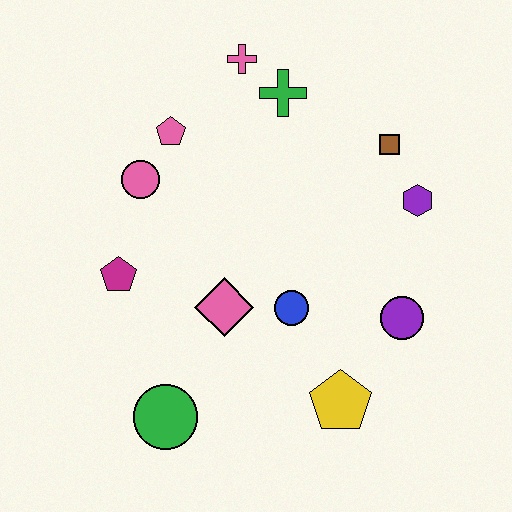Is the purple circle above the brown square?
No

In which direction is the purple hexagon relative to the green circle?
The purple hexagon is to the right of the green circle.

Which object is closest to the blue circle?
The pink diamond is closest to the blue circle.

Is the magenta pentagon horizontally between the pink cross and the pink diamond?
No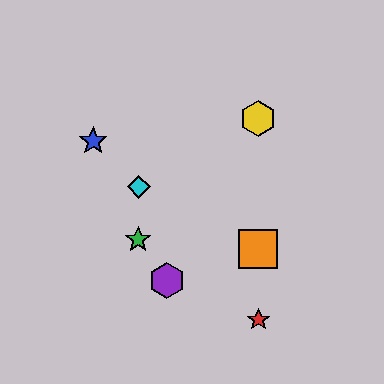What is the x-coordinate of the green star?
The green star is at x≈138.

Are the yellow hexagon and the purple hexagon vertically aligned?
No, the yellow hexagon is at x≈258 and the purple hexagon is at x≈167.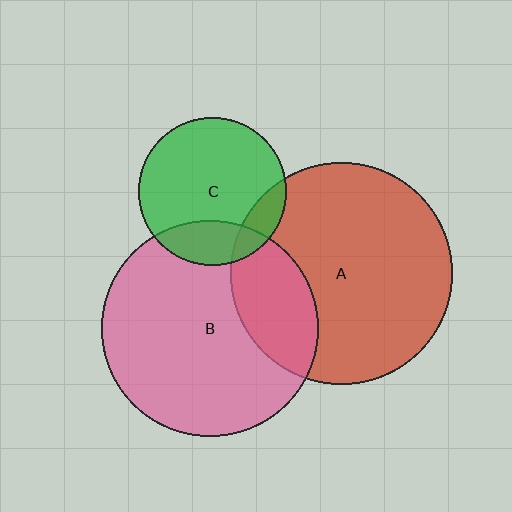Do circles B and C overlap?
Yes.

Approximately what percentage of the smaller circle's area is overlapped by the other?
Approximately 20%.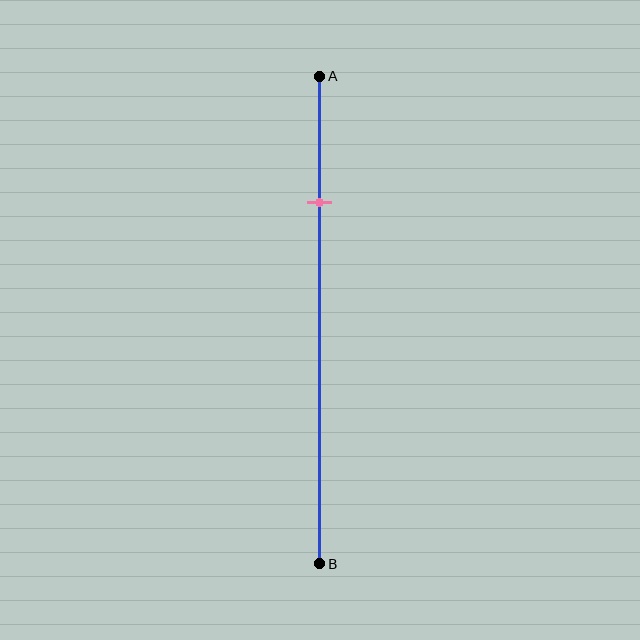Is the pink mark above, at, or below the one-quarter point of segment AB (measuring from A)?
The pink mark is approximately at the one-quarter point of segment AB.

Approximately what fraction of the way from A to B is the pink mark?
The pink mark is approximately 25% of the way from A to B.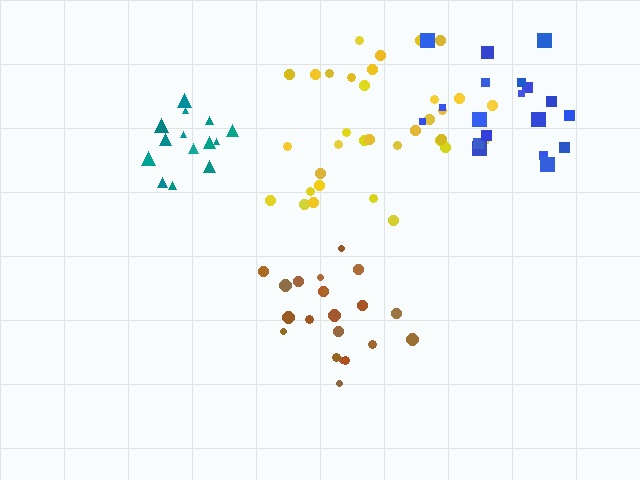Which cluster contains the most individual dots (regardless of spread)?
Yellow (34).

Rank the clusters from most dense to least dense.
teal, brown, yellow, blue.